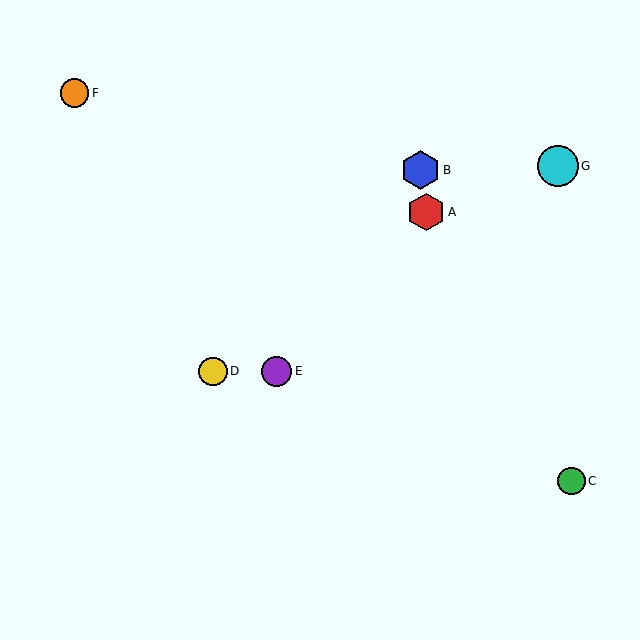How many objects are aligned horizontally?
2 objects (D, E) are aligned horizontally.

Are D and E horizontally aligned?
Yes, both are at y≈371.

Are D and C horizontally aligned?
No, D is at y≈371 and C is at y≈481.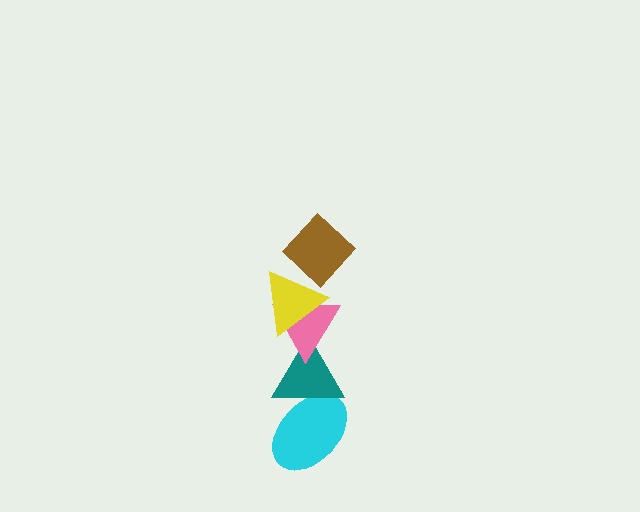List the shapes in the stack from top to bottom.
From top to bottom: the brown diamond, the yellow triangle, the pink triangle, the teal triangle, the cyan ellipse.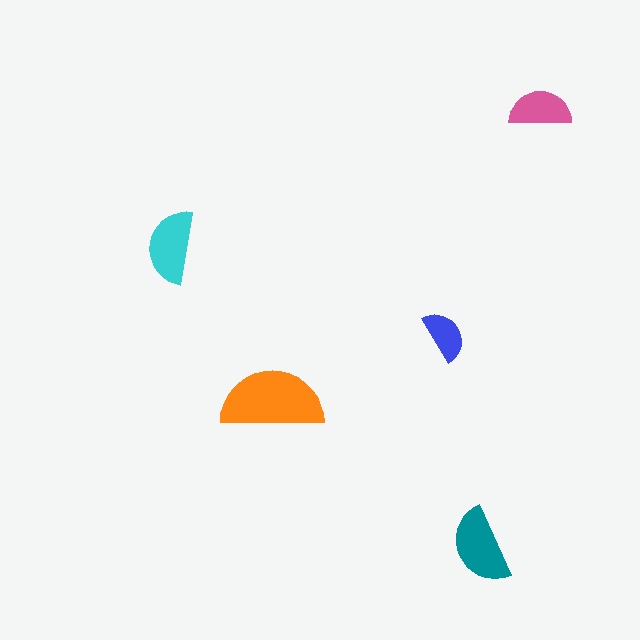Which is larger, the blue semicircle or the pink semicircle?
The pink one.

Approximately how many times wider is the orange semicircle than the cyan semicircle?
About 1.5 times wider.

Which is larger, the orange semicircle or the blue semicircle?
The orange one.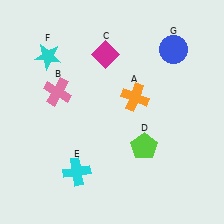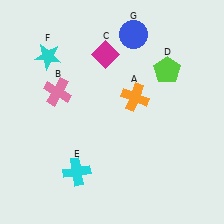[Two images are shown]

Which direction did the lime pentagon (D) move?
The lime pentagon (D) moved up.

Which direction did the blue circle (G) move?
The blue circle (G) moved left.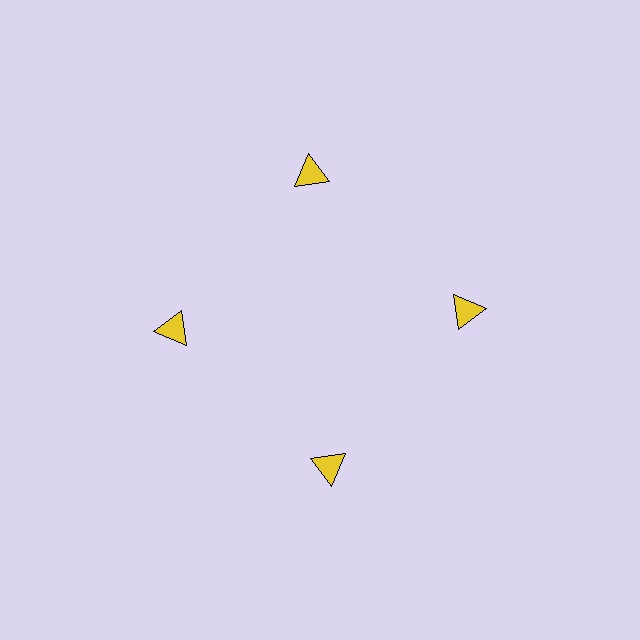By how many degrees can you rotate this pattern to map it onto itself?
The pattern maps onto itself every 90 degrees of rotation.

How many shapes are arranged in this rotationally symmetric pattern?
There are 4 shapes, arranged in 4 groups of 1.